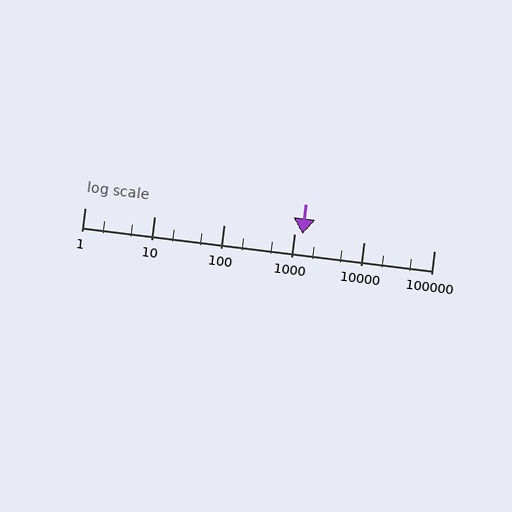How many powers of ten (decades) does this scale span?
The scale spans 5 decades, from 1 to 100000.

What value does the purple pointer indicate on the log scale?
The pointer indicates approximately 1300.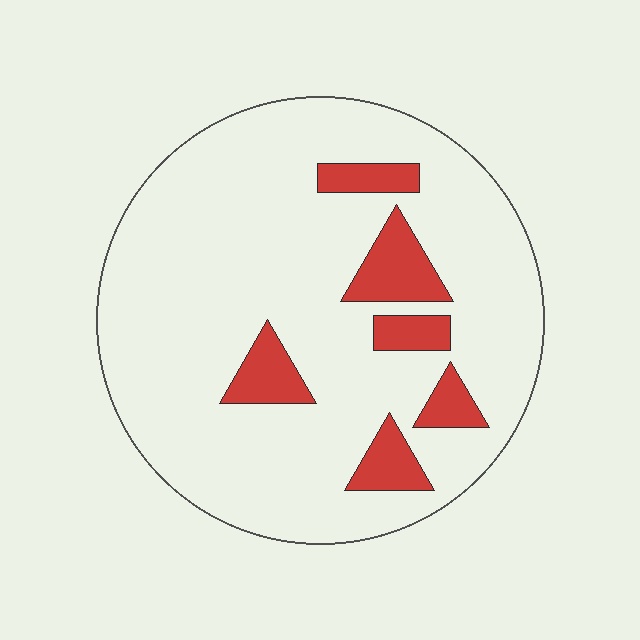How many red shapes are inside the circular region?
6.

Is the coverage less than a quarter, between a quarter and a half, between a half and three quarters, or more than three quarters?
Less than a quarter.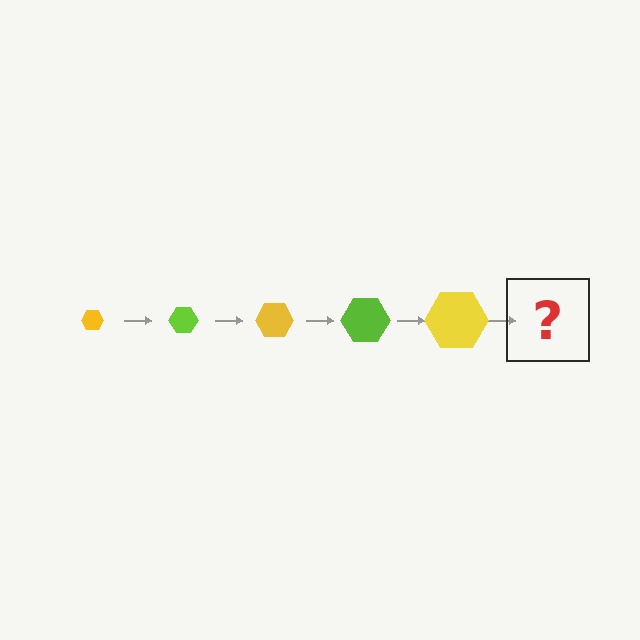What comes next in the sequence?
The next element should be a lime hexagon, larger than the previous one.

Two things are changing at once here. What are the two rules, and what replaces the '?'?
The two rules are that the hexagon grows larger each step and the color cycles through yellow and lime. The '?' should be a lime hexagon, larger than the previous one.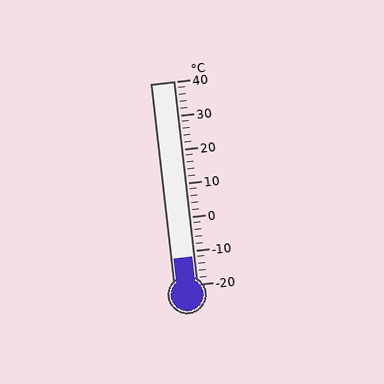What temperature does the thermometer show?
The thermometer shows approximately -12°C.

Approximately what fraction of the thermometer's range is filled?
The thermometer is filled to approximately 15% of its range.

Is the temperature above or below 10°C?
The temperature is below 10°C.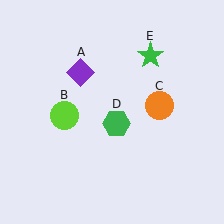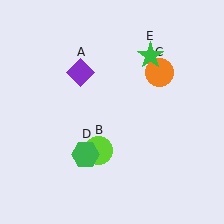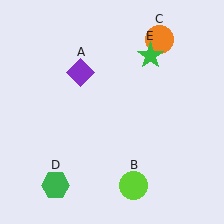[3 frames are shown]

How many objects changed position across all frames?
3 objects changed position: lime circle (object B), orange circle (object C), green hexagon (object D).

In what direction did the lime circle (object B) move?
The lime circle (object B) moved down and to the right.